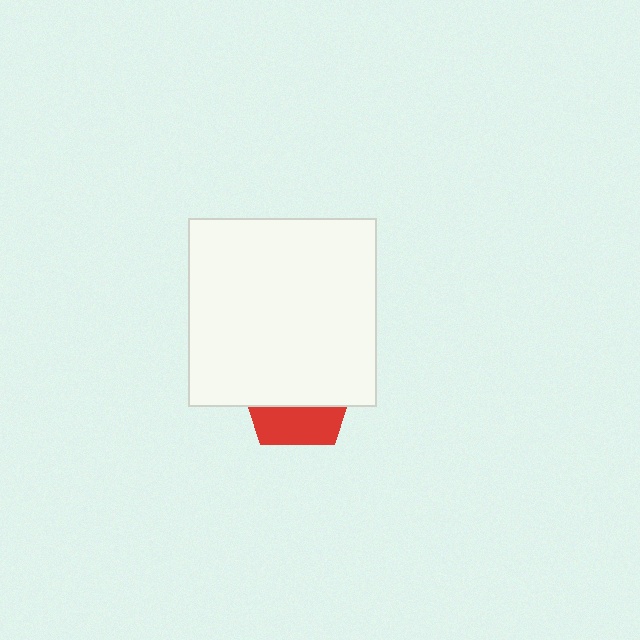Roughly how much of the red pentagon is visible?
A small part of it is visible (roughly 34%).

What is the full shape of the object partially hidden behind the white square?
The partially hidden object is a red pentagon.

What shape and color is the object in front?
The object in front is a white square.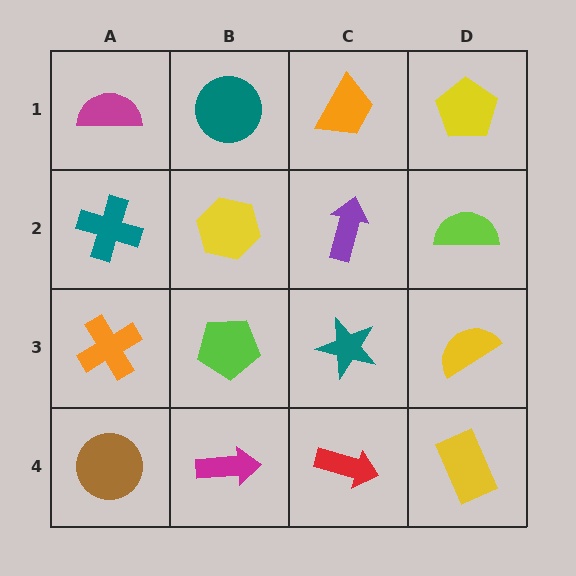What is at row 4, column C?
A red arrow.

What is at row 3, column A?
An orange cross.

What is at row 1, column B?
A teal circle.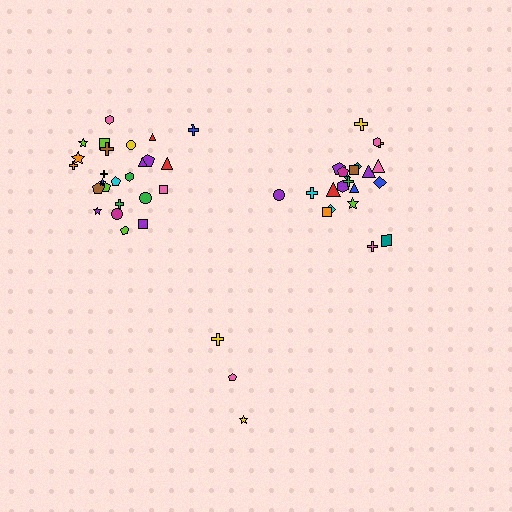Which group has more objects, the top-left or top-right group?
The top-left group.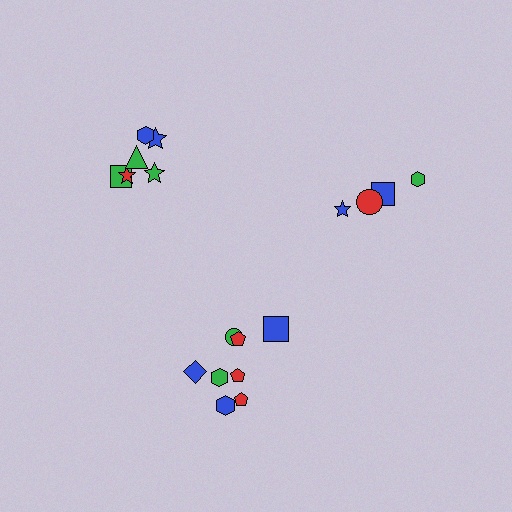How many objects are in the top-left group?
There are 6 objects.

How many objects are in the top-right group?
There are 4 objects.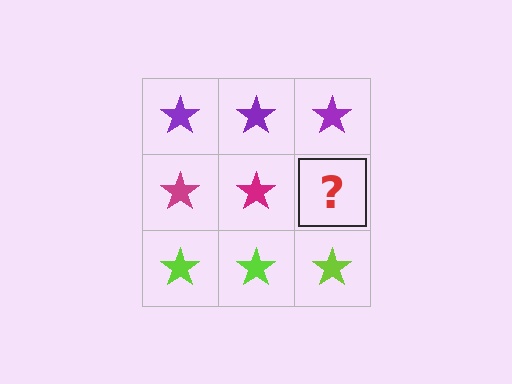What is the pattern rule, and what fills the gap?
The rule is that each row has a consistent color. The gap should be filled with a magenta star.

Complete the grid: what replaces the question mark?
The question mark should be replaced with a magenta star.